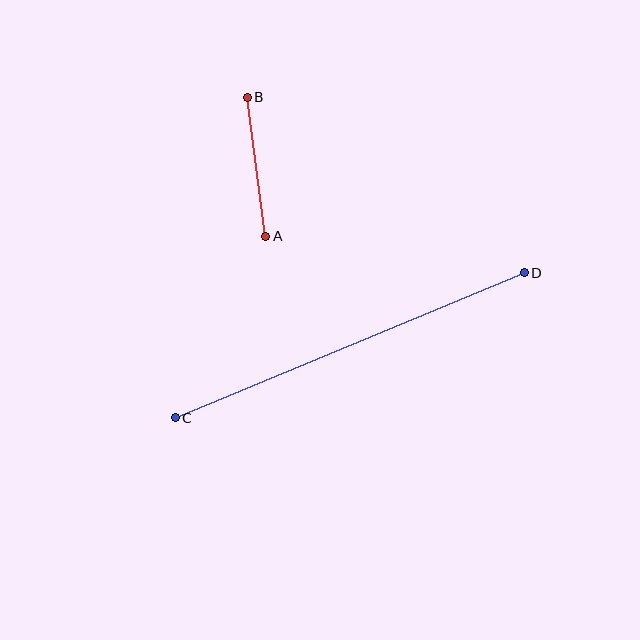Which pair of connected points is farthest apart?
Points C and D are farthest apart.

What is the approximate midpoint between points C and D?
The midpoint is at approximately (350, 345) pixels.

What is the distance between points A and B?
The distance is approximately 140 pixels.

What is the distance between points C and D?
The distance is approximately 378 pixels.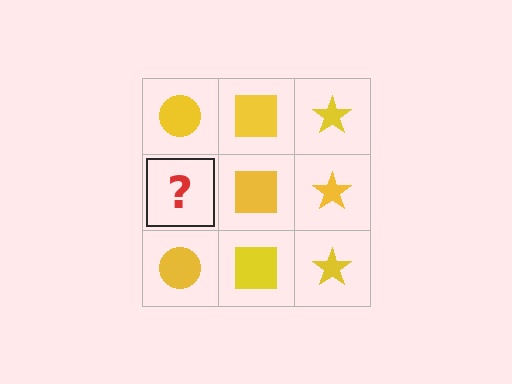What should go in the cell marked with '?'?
The missing cell should contain a yellow circle.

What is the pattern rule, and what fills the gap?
The rule is that each column has a consistent shape. The gap should be filled with a yellow circle.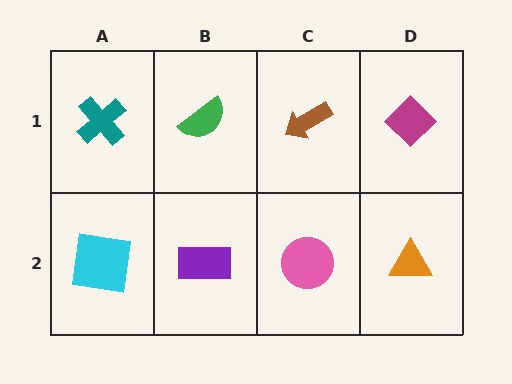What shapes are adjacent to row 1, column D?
An orange triangle (row 2, column D), a brown arrow (row 1, column C).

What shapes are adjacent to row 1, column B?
A purple rectangle (row 2, column B), a teal cross (row 1, column A), a brown arrow (row 1, column C).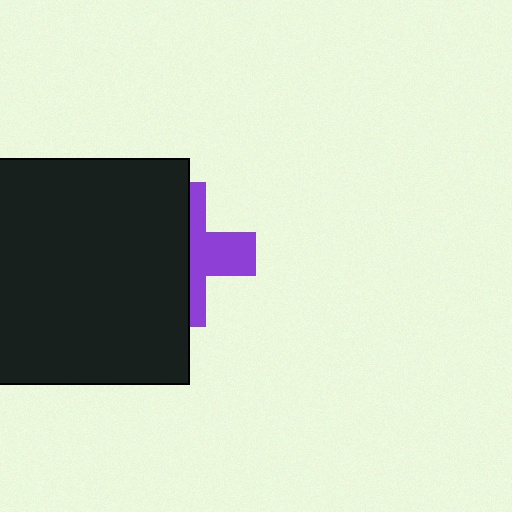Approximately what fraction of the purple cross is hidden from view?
Roughly 58% of the purple cross is hidden behind the black rectangle.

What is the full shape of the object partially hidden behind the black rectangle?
The partially hidden object is a purple cross.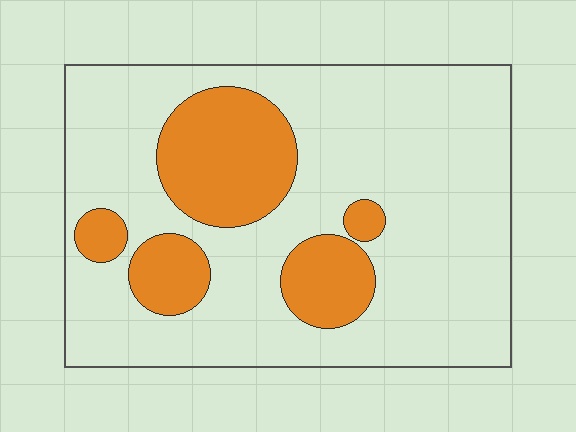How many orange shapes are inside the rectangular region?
5.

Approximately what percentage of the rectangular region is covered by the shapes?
Approximately 25%.